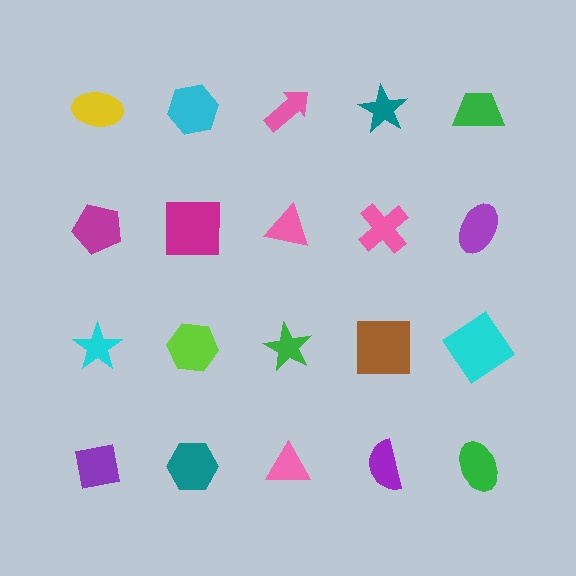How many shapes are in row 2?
5 shapes.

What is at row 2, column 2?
A magenta square.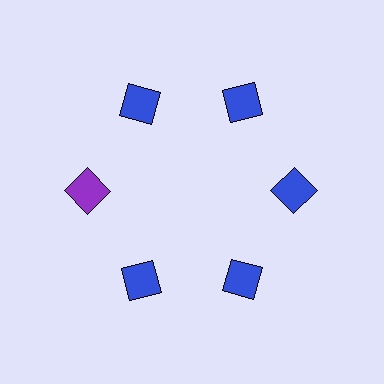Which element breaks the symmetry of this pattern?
The purple diamond at roughly the 9 o'clock position breaks the symmetry. All other shapes are blue diamonds.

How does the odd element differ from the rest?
It has a different color: purple instead of blue.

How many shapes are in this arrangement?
There are 6 shapes arranged in a ring pattern.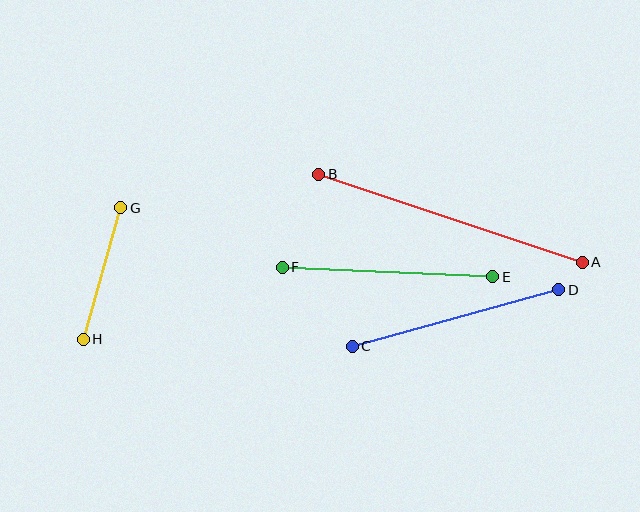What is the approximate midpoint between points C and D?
The midpoint is at approximately (455, 318) pixels.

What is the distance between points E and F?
The distance is approximately 211 pixels.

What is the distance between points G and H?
The distance is approximately 137 pixels.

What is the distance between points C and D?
The distance is approximately 214 pixels.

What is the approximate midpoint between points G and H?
The midpoint is at approximately (102, 273) pixels.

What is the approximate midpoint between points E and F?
The midpoint is at approximately (387, 272) pixels.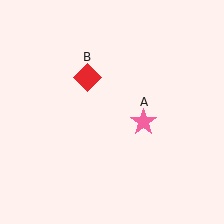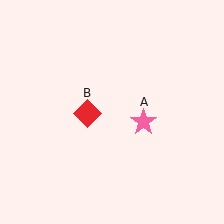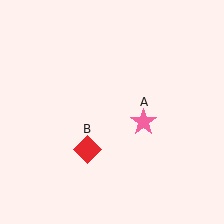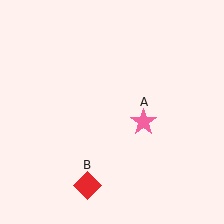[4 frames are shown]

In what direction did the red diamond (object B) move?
The red diamond (object B) moved down.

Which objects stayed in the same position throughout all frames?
Pink star (object A) remained stationary.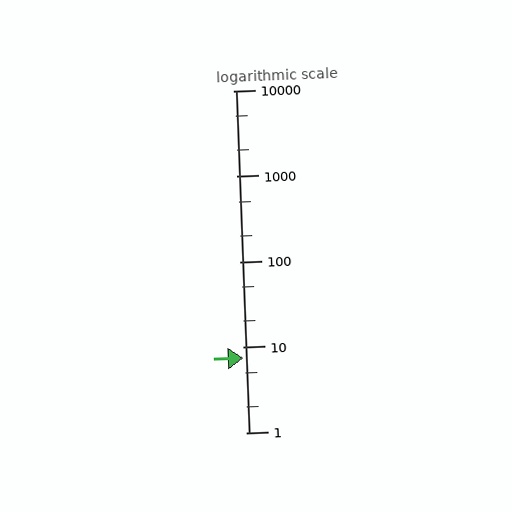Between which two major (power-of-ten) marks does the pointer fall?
The pointer is between 1 and 10.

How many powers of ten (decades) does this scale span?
The scale spans 4 decades, from 1 to 10000.